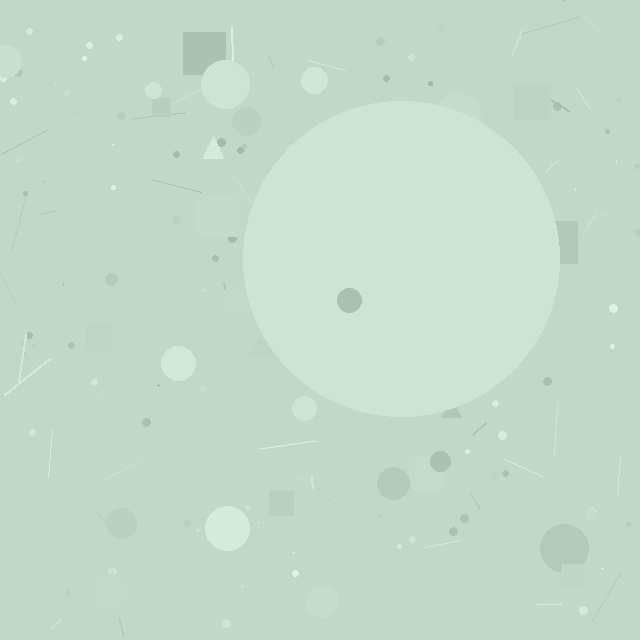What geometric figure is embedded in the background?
A circle is embedded in the background.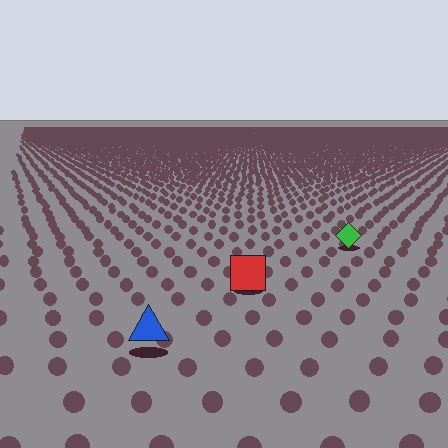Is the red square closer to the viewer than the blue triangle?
No. The blue triangle is closer — you can tell from the texture gradient: the ground texture is coarser near it.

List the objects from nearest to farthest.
From nearest to farthest: the blue triangle, the red square, the green diamond.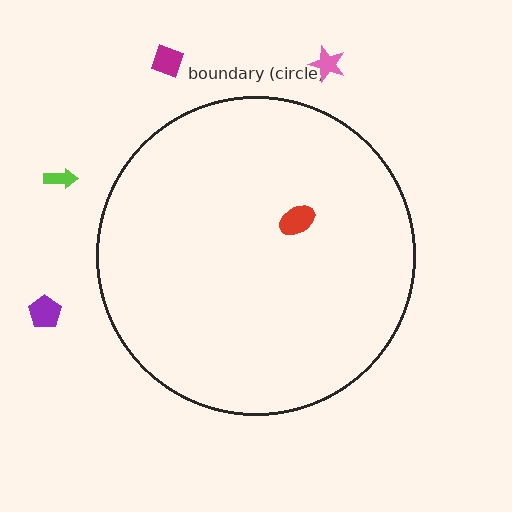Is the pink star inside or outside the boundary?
Outside.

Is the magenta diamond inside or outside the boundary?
Outside.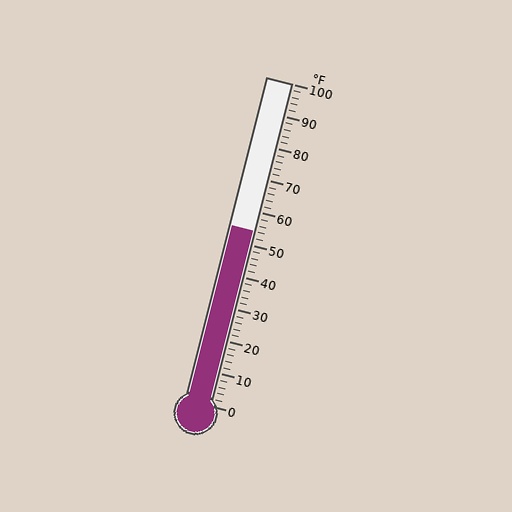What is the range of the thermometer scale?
The thermometer scale ranges from 0°F to 100°F.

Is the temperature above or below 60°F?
The temperature is below 60°F.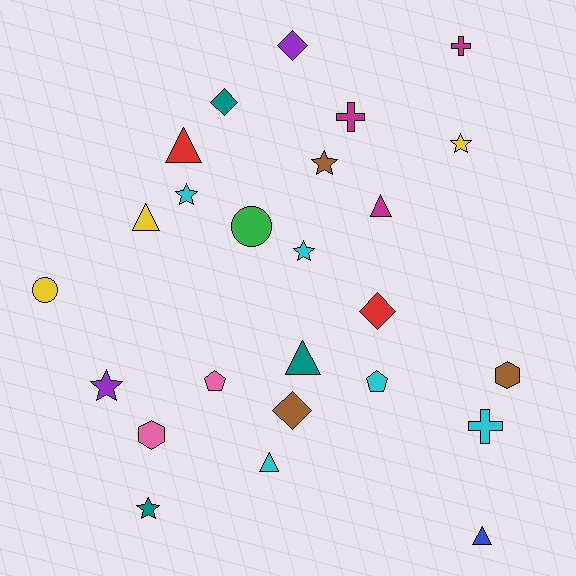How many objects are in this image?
There are 25 objects.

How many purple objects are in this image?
There are 2 purple objects.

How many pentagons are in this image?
There are 2 pentagons.